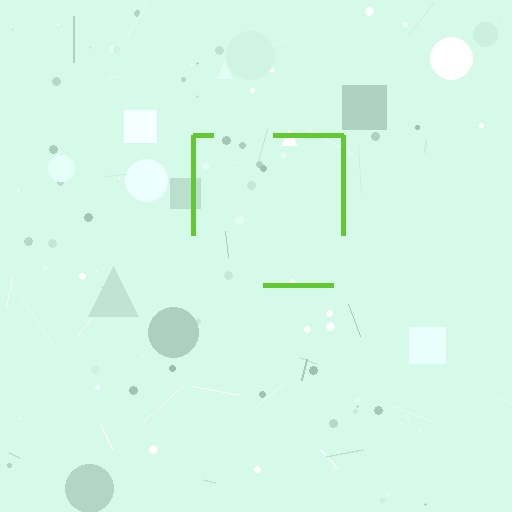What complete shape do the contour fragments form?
The contour fragments form a square.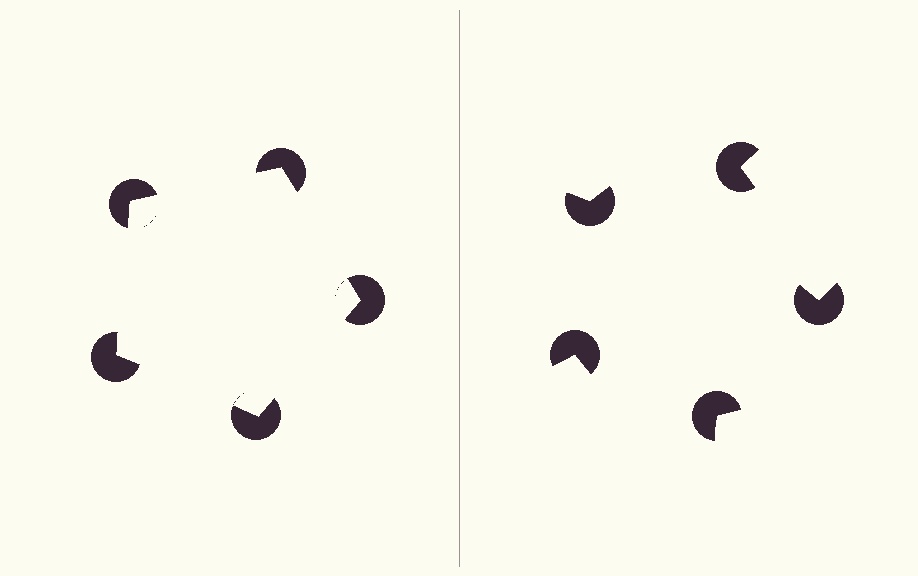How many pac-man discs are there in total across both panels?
10 — 5 on each side.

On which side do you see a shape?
An illusory pentagon appears on the left side. On the right side the wedge cuts are rotated, so no coherent shape forms.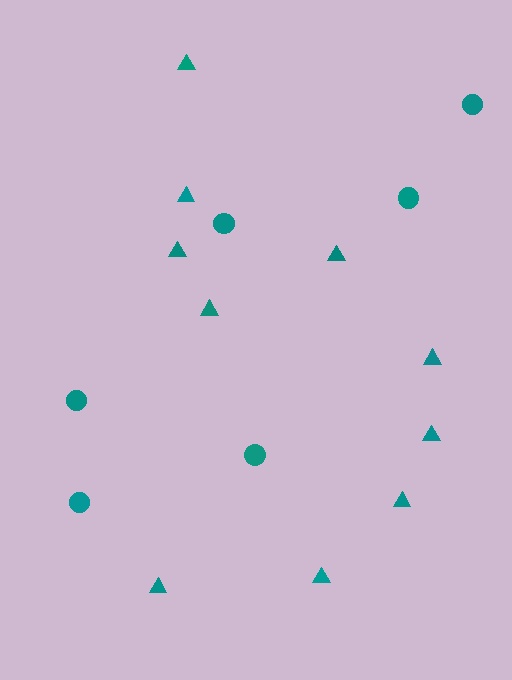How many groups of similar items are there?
There are 2 groups: one group of circles (6) and one group of triangles (10).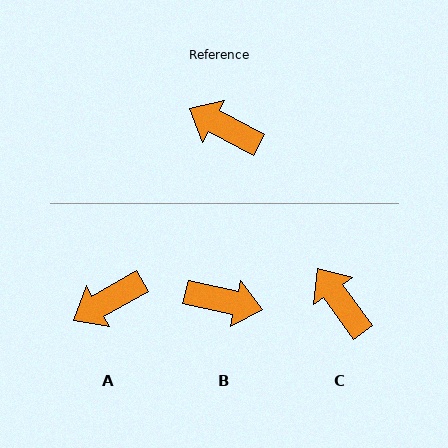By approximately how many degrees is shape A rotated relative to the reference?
Approximately 57 degrees counter-clockwise.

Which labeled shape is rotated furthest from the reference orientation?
B, about 165 degrees away.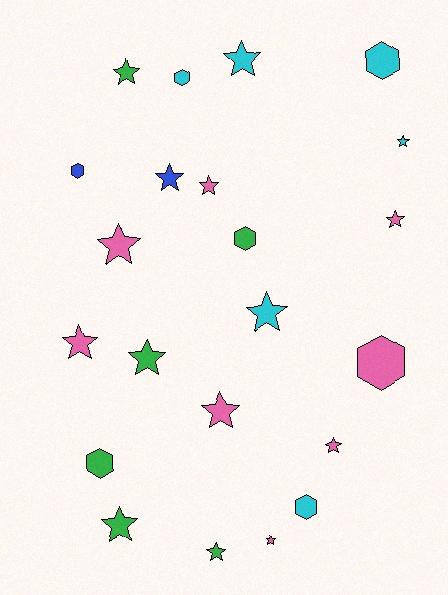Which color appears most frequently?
Pink, with 8 objects.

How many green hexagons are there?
There are 2 green hexagons.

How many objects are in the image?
There are 22 objects.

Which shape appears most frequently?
Star, with 15 objects.